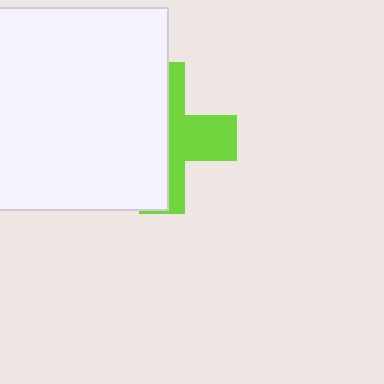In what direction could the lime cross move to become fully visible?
The lime cross could move right. That would shift it out from behind the white rectangle entirely.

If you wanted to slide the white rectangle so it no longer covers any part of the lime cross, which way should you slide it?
Slide it left — that is the most direct way to separate the two shapes.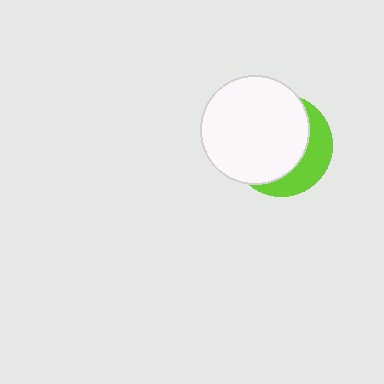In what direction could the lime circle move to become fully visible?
The lime circle could move toward the lower-right. That would shift it out from behind the white circle entirely.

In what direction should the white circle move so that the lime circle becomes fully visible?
The white circle should move toward the upper-left. That is the shortest direction to clear the overlap and leave the lime circle fully visible.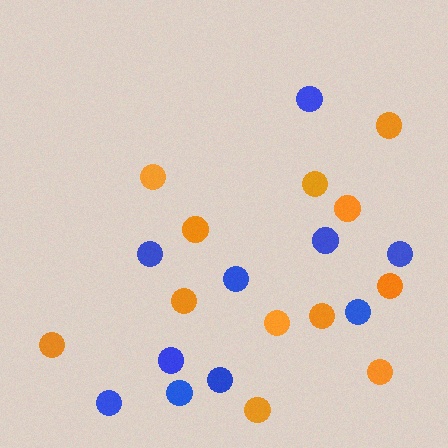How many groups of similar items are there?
There are 2 groups: one group of orange circles (12) and one group of blue circles (10).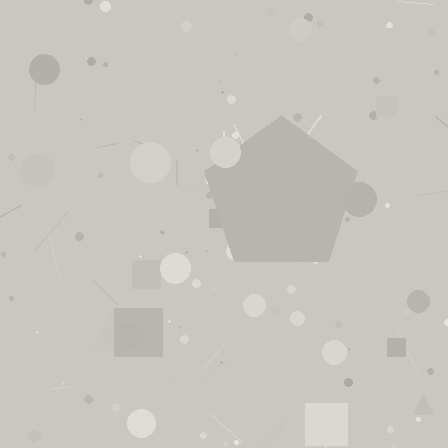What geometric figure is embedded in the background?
A pentagon is embedded in the background.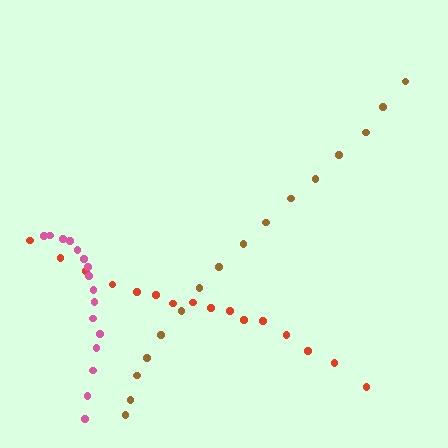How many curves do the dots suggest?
There are 3 distinct paths.